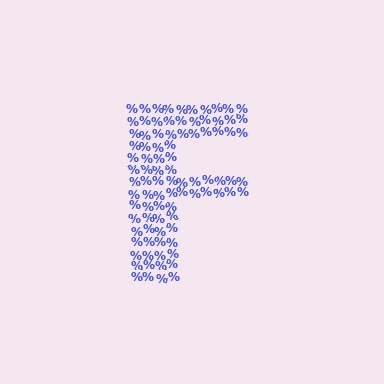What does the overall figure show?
The overall figure shows the letter F.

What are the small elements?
The small elements are percent signs.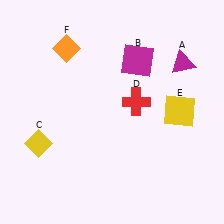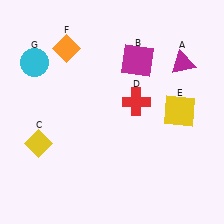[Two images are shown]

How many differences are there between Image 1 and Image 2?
There is 1 difference between the two images.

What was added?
A cyan circle (G) was added in Image 2.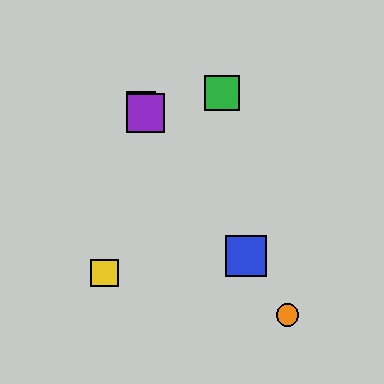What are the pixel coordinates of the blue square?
The blue square is at (246, 256).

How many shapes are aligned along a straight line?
4 shapes (the red square, the blue square, the purple square, the orange circle) are aligned along a straight line.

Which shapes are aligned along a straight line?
The red square, the blue square, the purple square, the orange circle are aligned along a straight line.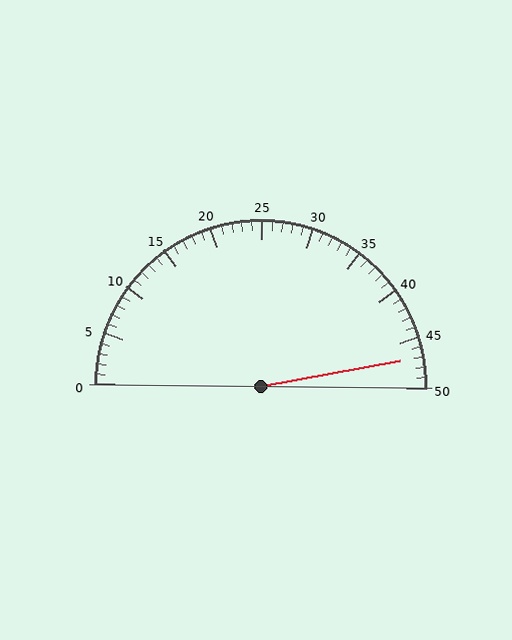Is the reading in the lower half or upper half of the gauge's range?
The reading is in the upper half of the range (0 to 50).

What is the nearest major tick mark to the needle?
The nearest major tick mark is 45.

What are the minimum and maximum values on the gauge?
The gauge ranges from 0 to 50.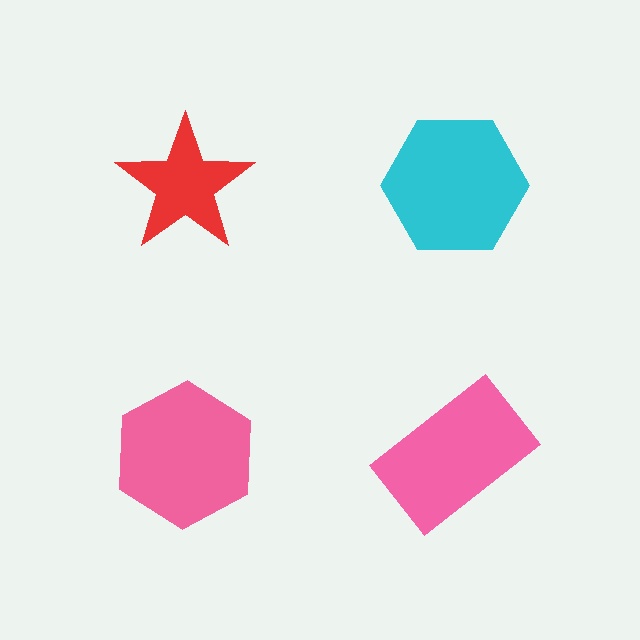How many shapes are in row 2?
2 shapes.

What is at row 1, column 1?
A red star.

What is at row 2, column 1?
A pink hexagon.